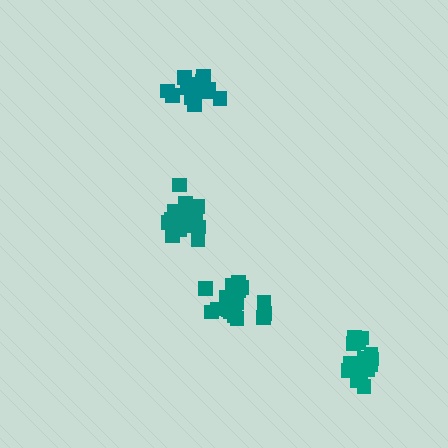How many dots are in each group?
Group 1: 18 dots, Group 2: 16 dots, Group 3: 16 dots, Group 4: 18 dots (68 total).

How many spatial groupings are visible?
There are 4 spatial groupings.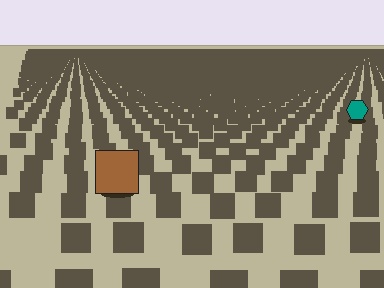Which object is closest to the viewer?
The brown square is closest. The texture marks near it are larger and more spread out.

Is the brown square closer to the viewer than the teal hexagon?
Yes. The brown square is closer — you can tell from the texture gradient: the ground texture is coarser near it.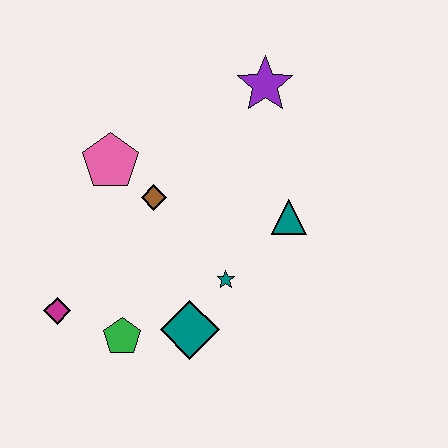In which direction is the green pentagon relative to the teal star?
The green pentagon is to the left of the teal star.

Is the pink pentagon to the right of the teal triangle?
No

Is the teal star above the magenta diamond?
Yes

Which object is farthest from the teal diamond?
The purple star is farthest from the teal diamond.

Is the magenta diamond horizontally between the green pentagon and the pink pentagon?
No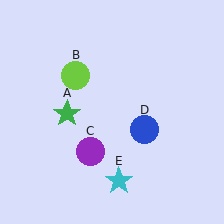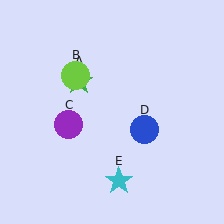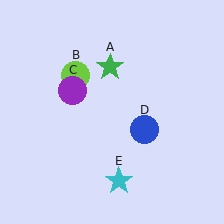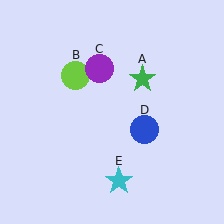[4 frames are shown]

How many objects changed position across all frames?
2 objects changed position: green star (object A), purple circle (object C).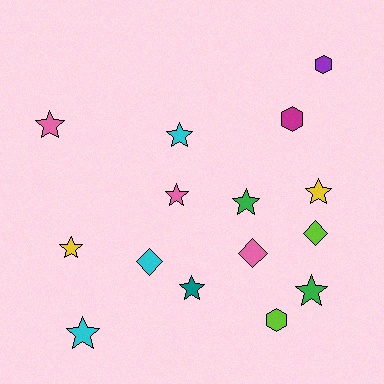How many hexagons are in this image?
There are 3 hexagons.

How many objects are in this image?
There are 15 objects.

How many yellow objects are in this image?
There are 2 yellow objects.